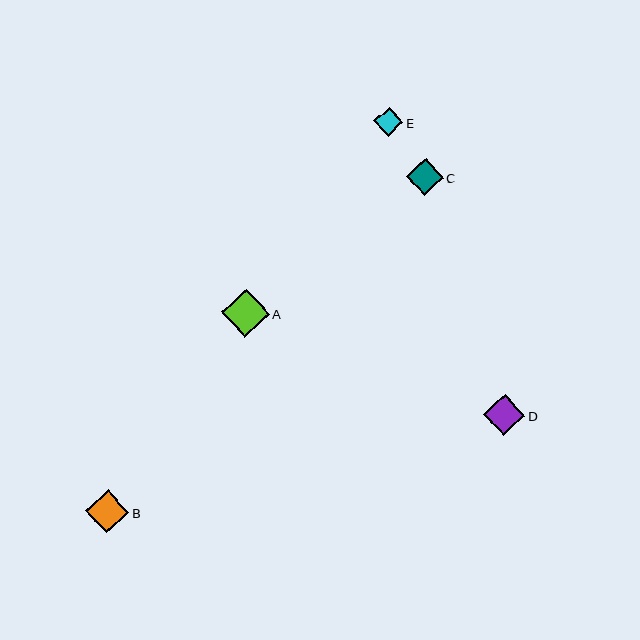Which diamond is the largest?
Diamond A is the largest with a size of approximately 48 pixels.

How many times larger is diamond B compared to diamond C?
Diamond B is approximately 1.2 times the size of diamond C.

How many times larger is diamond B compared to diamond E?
Diamond B is approximately 1.5 times the size of diamond E.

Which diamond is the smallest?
Diamond E is the smallest with a size of approximately 29 pixels.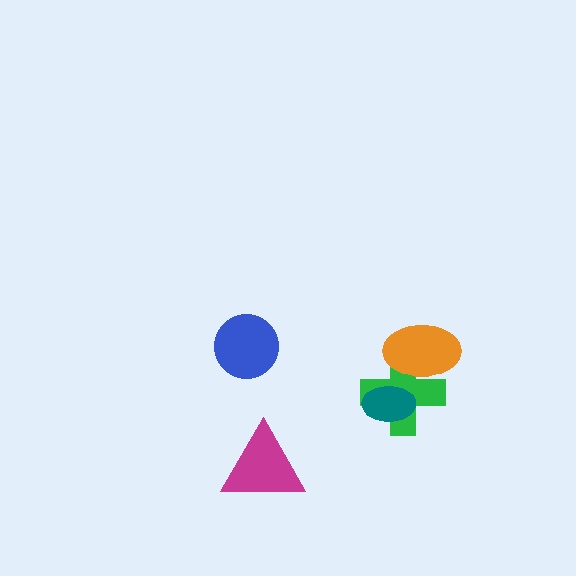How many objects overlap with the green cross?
2 objects overlap with the green cross.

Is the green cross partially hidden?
Yes, it is partially covered by another shape.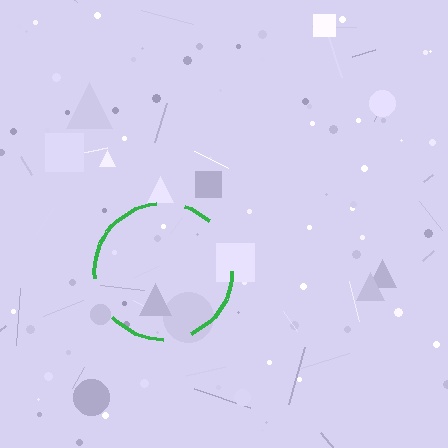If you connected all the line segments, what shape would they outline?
They would outline a circle.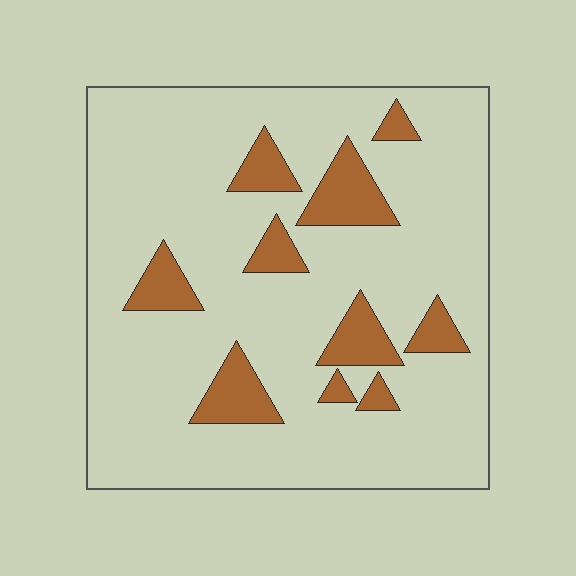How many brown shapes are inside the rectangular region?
10.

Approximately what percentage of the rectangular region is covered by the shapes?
Approximately 15%.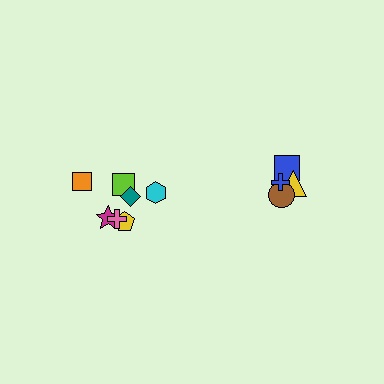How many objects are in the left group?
There are 7 objects.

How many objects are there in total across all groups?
There are 12 objects.